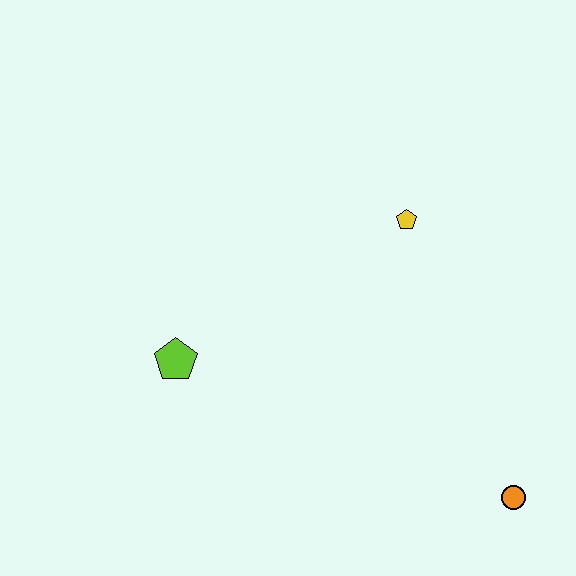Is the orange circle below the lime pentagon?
Yes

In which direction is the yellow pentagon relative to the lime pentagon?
The yellow pentagon is to the right of the lime pentagon.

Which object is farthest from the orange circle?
The lime pentagon is farthest from the orange circle.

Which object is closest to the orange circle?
The yellow pentagon is closest to the orange circle.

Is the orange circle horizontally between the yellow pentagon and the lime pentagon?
No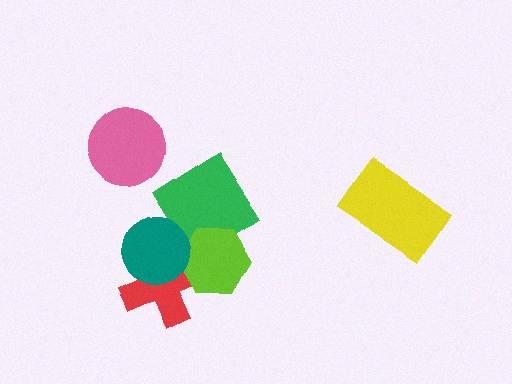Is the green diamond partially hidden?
Yes, it is partially covered by another shape.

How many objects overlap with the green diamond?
1 object overlaps with the green diamond.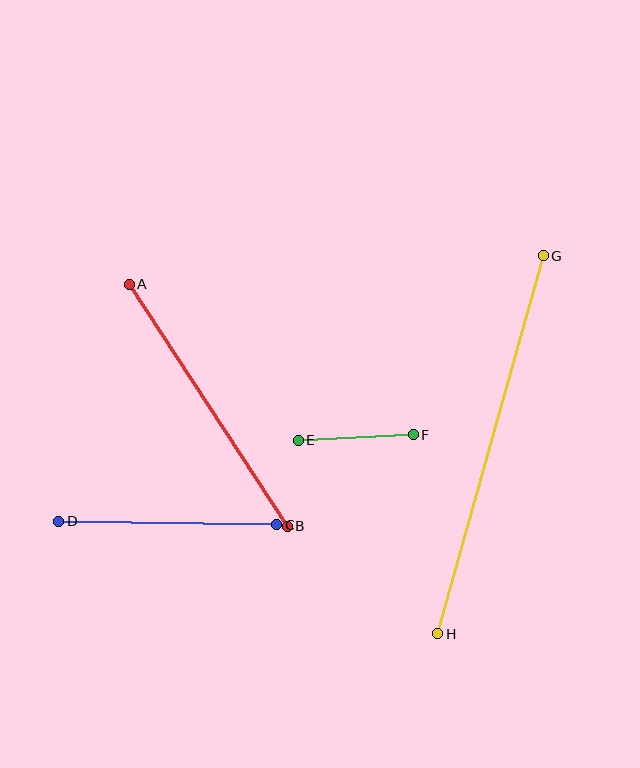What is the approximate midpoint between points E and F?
The midpoint is at approximately (356, 438) pixels.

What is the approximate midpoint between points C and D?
The midpoint is at approximately (168, 523) pixels.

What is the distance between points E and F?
The distance is approximately 115 pixels.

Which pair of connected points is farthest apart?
Points G and H are farthest apart.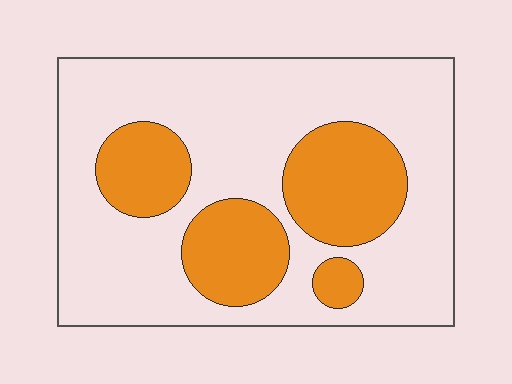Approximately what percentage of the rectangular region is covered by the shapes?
Approximately 30%.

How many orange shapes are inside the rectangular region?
4.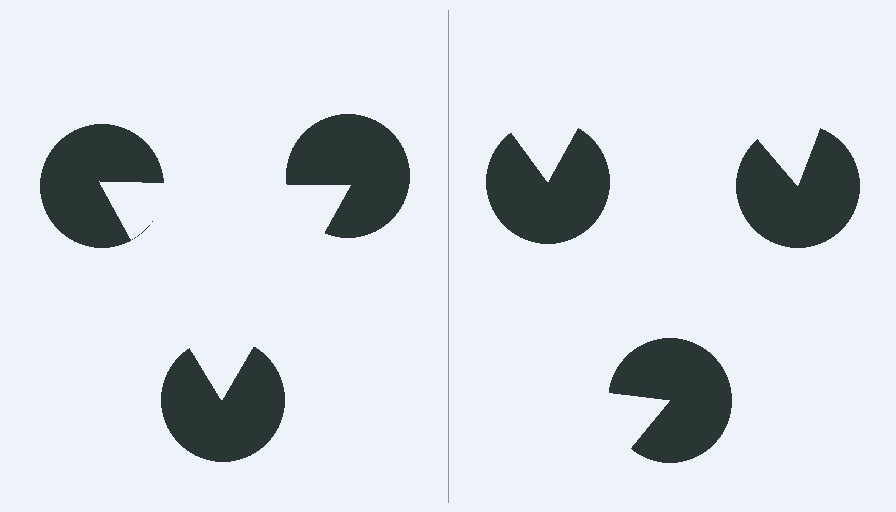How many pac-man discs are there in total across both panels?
6 — 3 on each side.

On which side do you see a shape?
An illusory triangle appears on the left side. On the right side the wedge cuts are rotated, so no coherent shape forms.